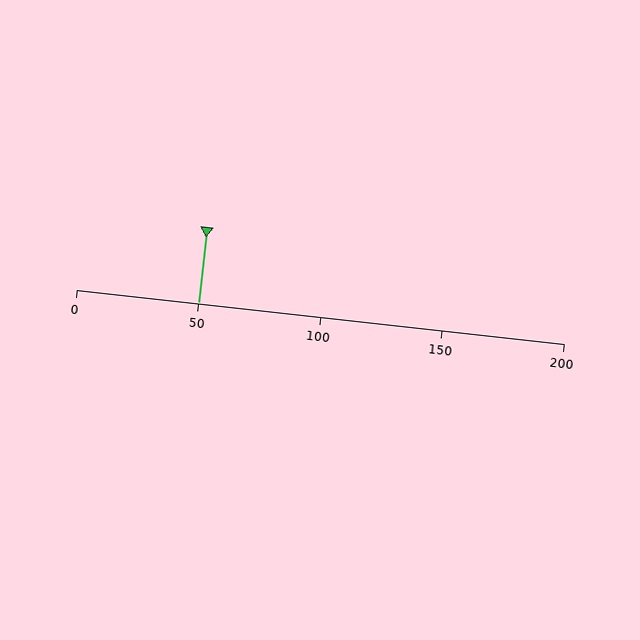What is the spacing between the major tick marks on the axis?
The major ticks are spaced 50 apart.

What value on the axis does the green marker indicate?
The marker indicates approximately 50.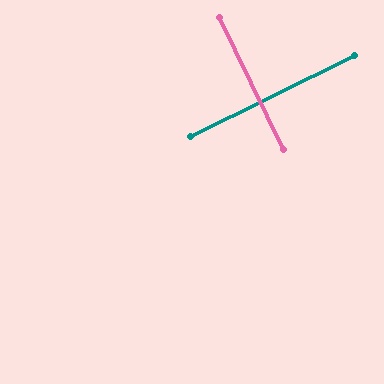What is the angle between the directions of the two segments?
Approximately 89 degrees.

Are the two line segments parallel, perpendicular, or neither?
Perpendicular — they meet at approximately 89°.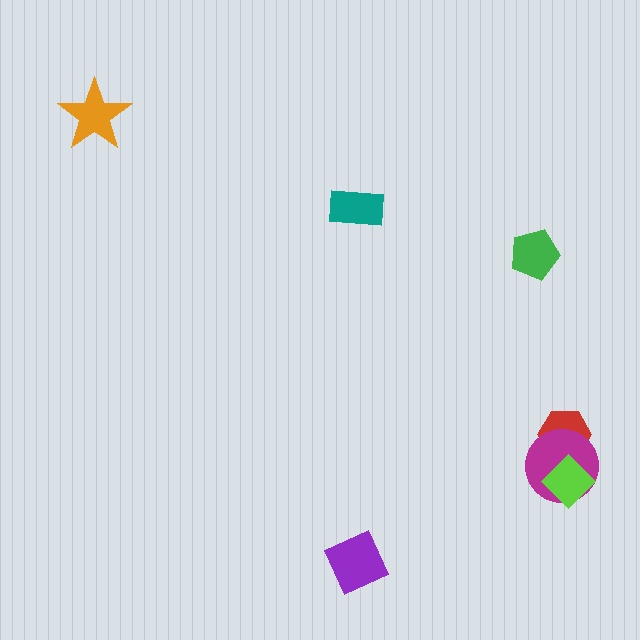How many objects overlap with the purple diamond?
0 objects overlap with the purple diamond.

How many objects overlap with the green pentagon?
0 objects overlap with the green pentagon.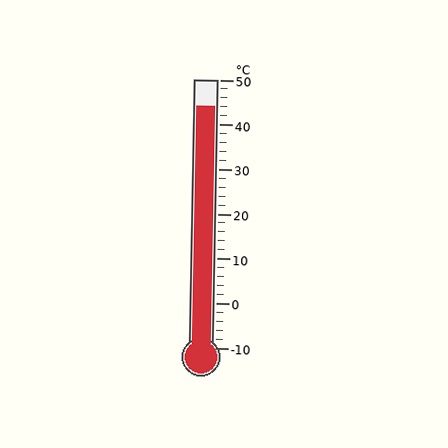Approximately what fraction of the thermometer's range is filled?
The thermometer is filled to approximately 90% of its range.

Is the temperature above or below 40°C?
The temperature is above 40°C.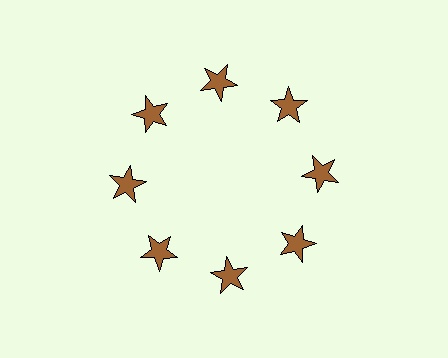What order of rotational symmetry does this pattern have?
This pattern has 8-fold rotational symmetry.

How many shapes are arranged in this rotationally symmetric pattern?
There are 8 shapes, arranged in 8 groups of 1.